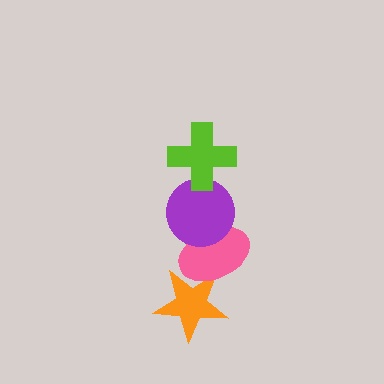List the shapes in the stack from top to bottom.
From top to bottom: the lime cross, the purple circle, the pink ellipse, the orange star.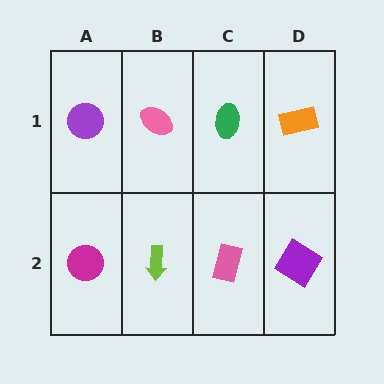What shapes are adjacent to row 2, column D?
An orange rectangle (row 1, column D), a pink rectangle (row 2, column C).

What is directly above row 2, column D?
An orange rectangle.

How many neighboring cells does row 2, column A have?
2.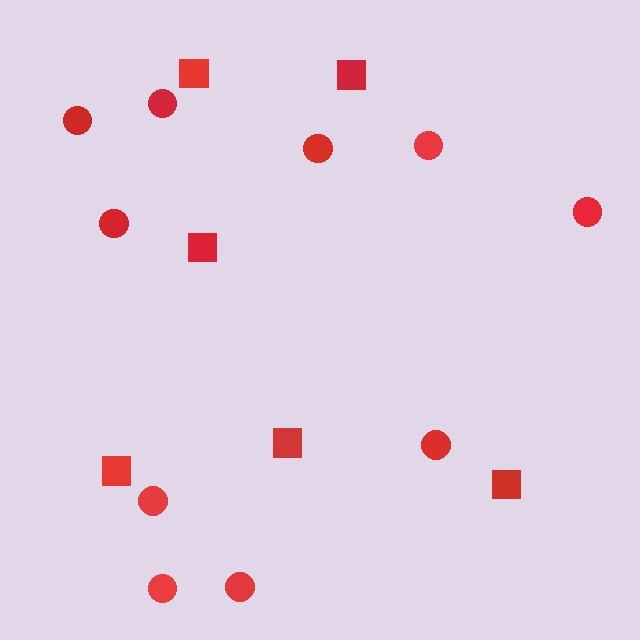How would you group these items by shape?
There are 2 groups: one group of circles (10) and one group of squares (6).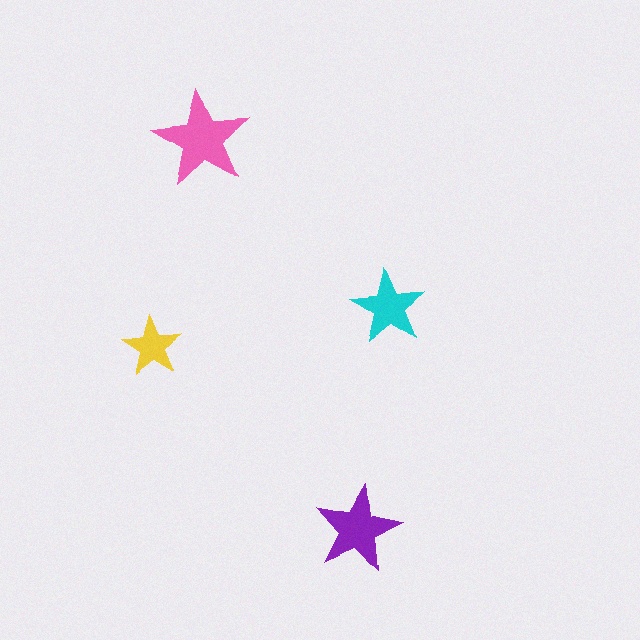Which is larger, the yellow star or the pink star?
The pink one.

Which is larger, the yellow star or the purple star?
The purple one.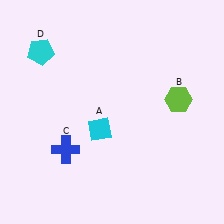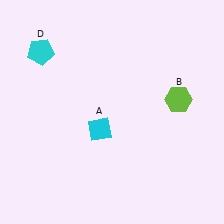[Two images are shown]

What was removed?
The blue cross (C) was removed in Image 2.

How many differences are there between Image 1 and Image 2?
There is 1 difference between the two images.